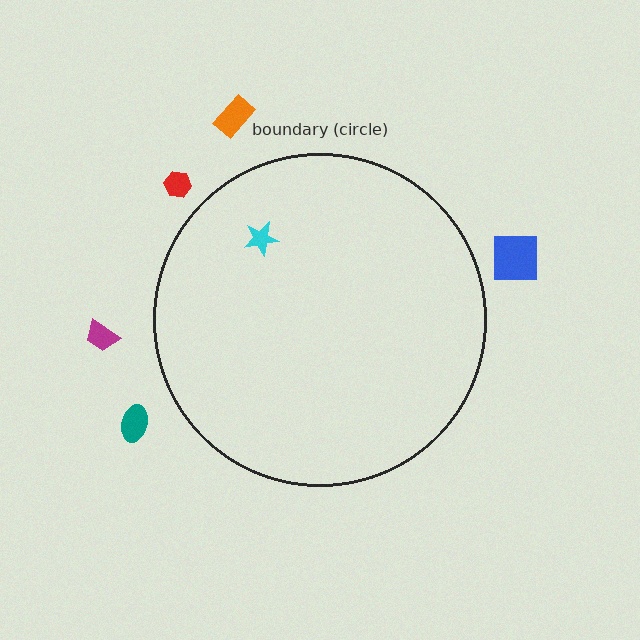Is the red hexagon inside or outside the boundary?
Outside.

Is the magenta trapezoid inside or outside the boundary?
Outside.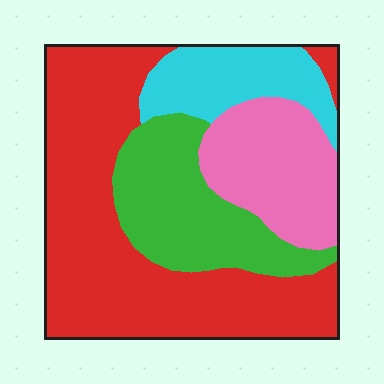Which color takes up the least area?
Cyan, at roughly 15%.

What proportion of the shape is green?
Green takes up less than a quarter of the shape.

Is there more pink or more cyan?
Pink.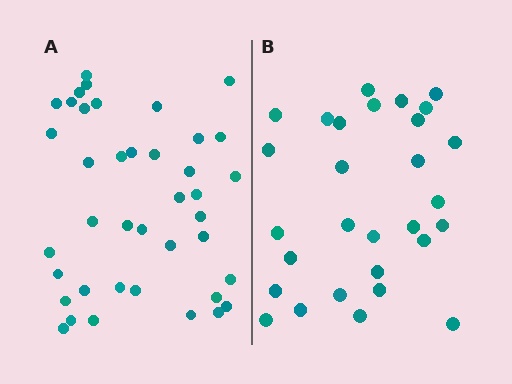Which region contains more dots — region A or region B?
Region A (the left region) has more dots.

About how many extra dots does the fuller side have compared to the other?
Region A has roughly 12 or so more dots than region B.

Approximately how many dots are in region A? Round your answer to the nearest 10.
About 40 dots.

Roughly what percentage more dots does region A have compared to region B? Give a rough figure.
About 40% more.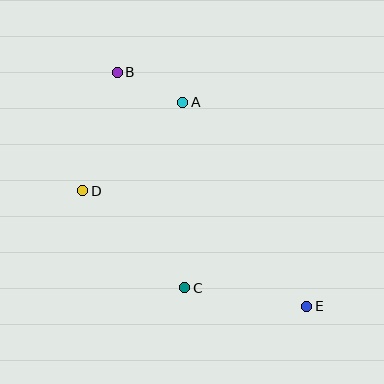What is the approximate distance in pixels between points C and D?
The distance between C and D is approximately 141 pixels.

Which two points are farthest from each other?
Points B and E are farthest from each other.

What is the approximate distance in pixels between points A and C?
The distance between A and C is approximately 185 pixels.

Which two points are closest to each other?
Points A and B are closest to each other.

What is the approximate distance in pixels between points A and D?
The distance between A and D is approximately 134 pixels.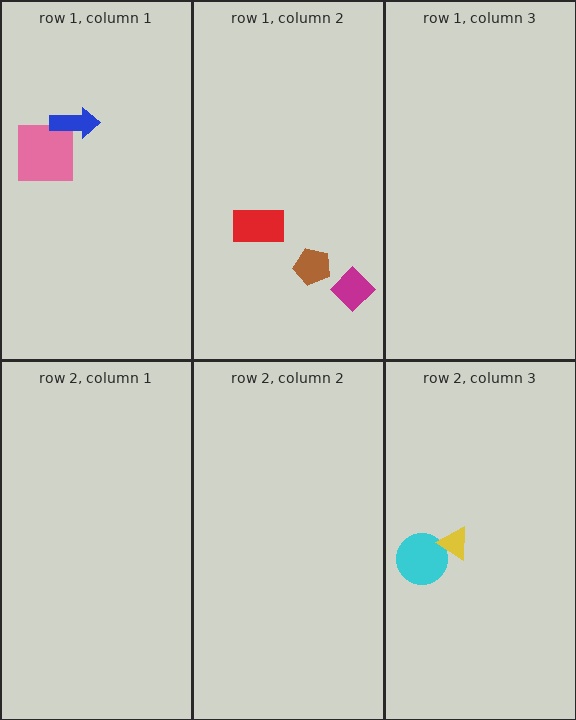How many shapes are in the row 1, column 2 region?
3.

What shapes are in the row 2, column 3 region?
The cyan circle, the yellow triangle.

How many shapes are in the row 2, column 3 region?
2.